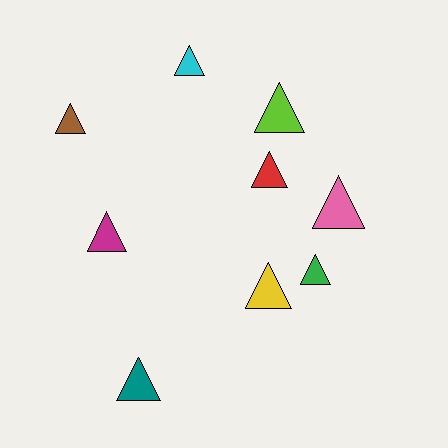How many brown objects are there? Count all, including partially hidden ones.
There is 1 brown object.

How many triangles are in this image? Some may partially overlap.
There are 9 triangles.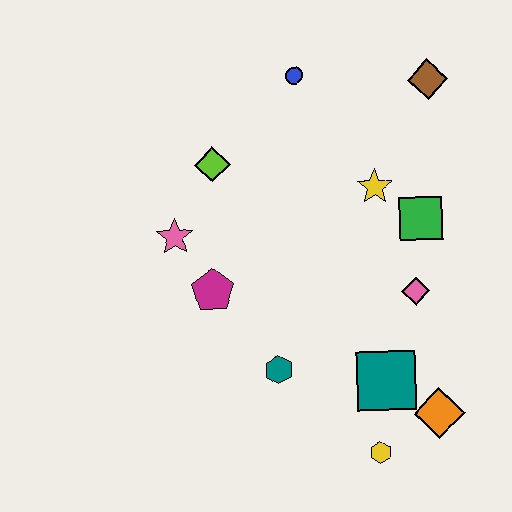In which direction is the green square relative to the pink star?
The green square is to the right of the pink star.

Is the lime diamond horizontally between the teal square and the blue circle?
No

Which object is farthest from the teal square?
The blue circle is farthest from the teal square.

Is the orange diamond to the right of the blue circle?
Yes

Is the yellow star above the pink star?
Yes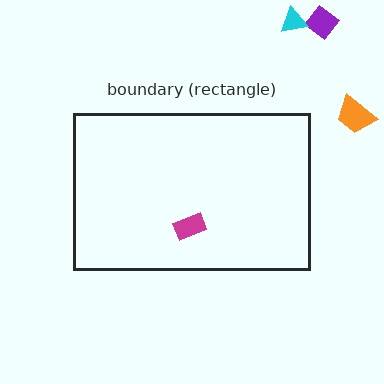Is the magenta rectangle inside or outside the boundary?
Inside.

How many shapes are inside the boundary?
1 inside, 3 outside.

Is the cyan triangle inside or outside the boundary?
Outside.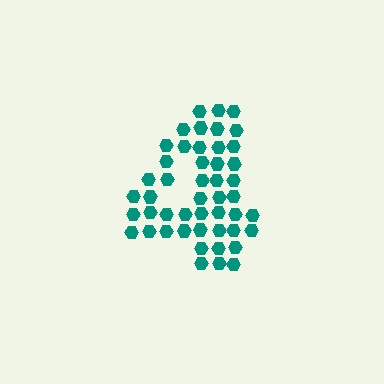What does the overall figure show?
The overall figure shows the digit 4.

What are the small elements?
The small elements are hexagons.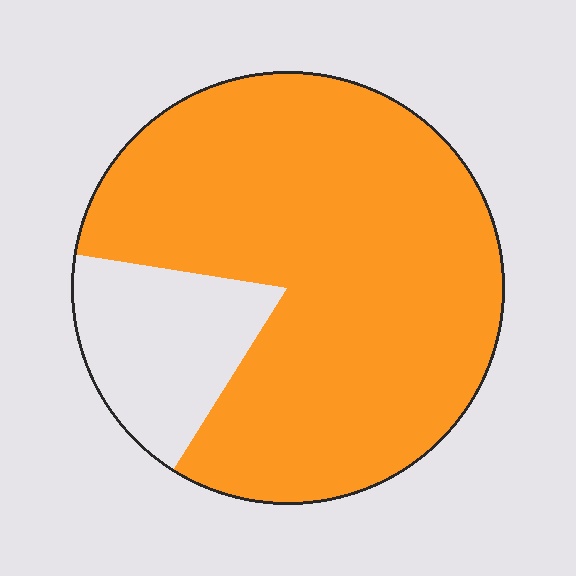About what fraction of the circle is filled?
About four fifths (4/5).